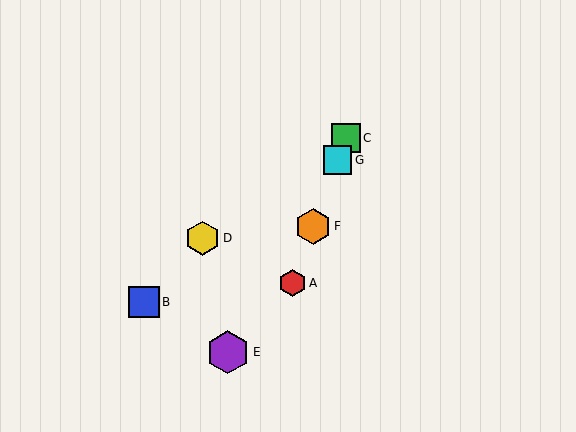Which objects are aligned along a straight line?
Objects A, C, F, G are aligned along a straight line.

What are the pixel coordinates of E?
Object E is at (228, 352).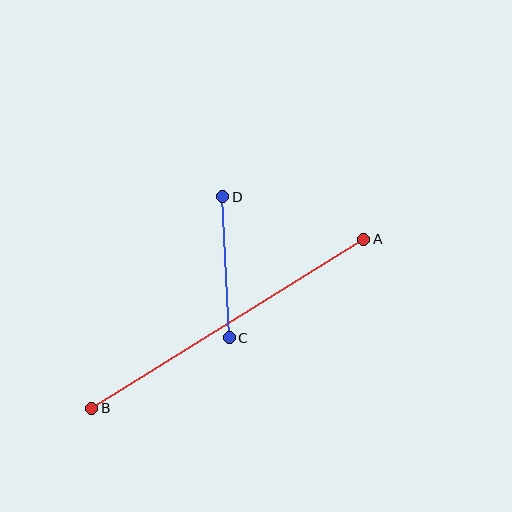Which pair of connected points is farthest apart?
Points A and B are farthest apart.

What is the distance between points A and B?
The distance is approximately 320 pixels.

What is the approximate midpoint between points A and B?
The midpoint is at approximately (228, 324) pixels.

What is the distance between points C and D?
The distance is approximately 141 pixels.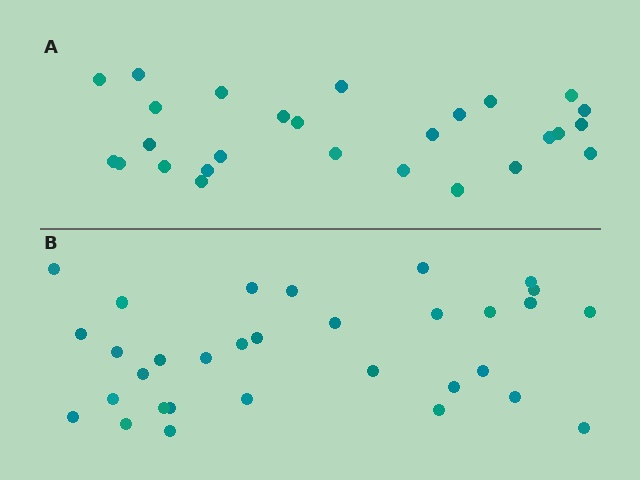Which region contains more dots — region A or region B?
Region B (the bottom region) has more dots.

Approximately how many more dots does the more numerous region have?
Region B has about 5 more dots than region A.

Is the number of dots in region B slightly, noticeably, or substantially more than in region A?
Region B has only slightly more — the two regions are fairly close. The ratio is roughly 1.2 to 1.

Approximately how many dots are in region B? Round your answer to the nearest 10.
About 30 dots. (The exact count is 32, which rounds to 30.)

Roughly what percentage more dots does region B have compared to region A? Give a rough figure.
About 20% more.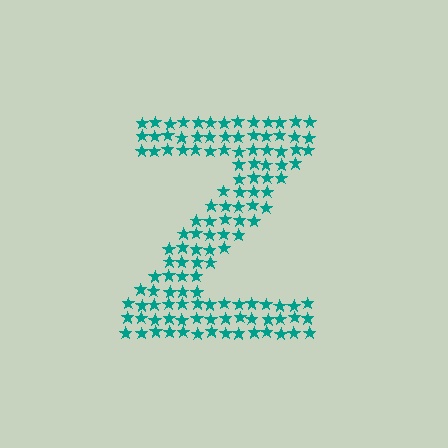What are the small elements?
The small elements are stars.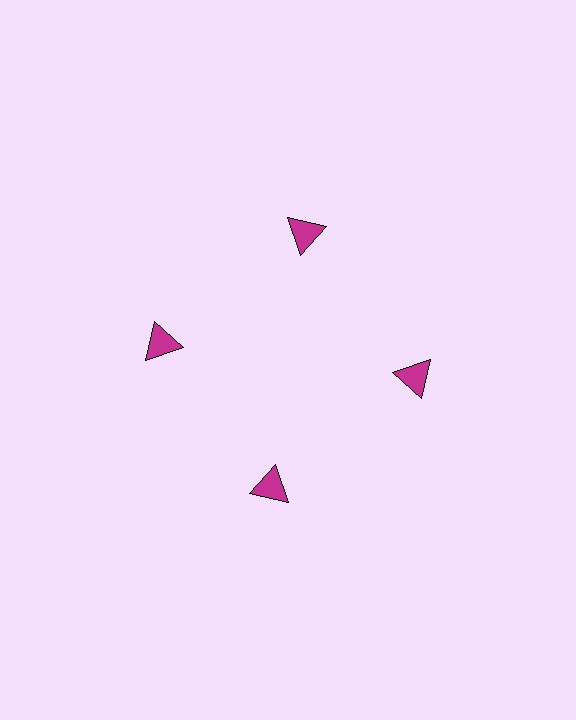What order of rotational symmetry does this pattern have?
This pattern has 4-fold rotational symmetry.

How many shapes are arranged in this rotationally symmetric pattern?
There are 4 shapes, arranged in 4 groups of 1.